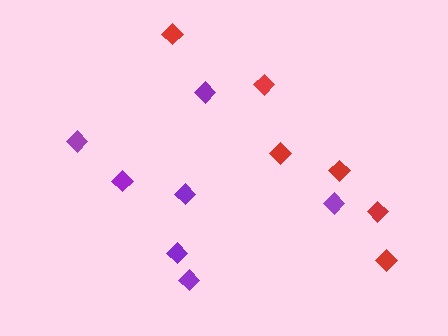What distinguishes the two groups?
There are 2 groups: one group of purple diamonds (7) and one group of red diamonds (6).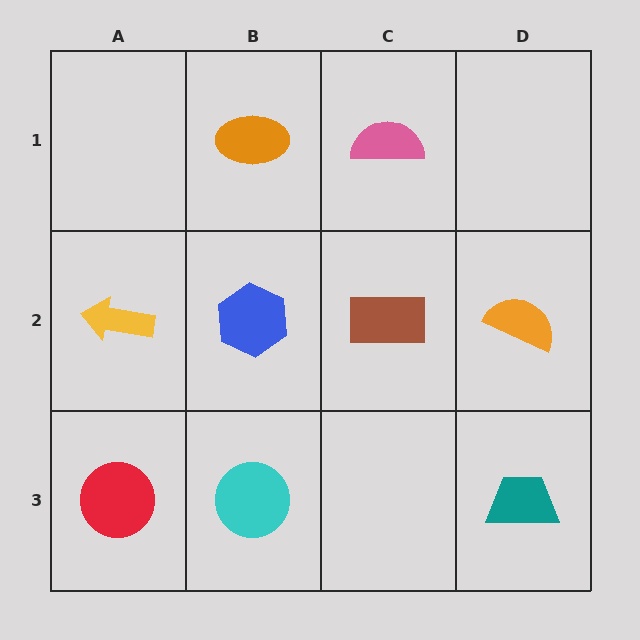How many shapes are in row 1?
2 shapes.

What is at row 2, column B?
A blue hexagon.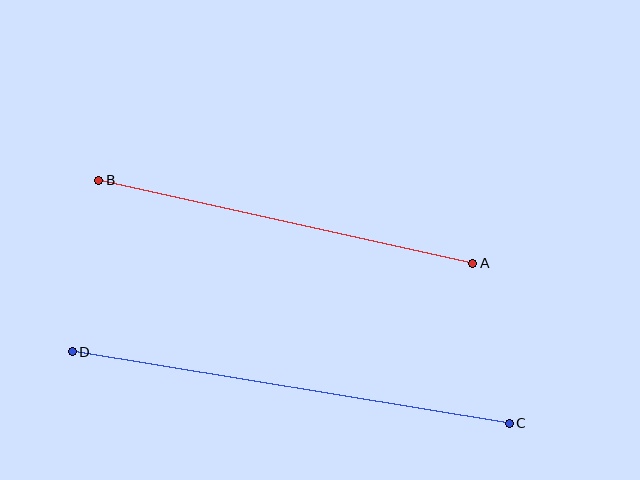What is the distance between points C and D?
The distance is approximately 443 pixels.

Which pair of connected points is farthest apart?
Points C and D are farthest apart.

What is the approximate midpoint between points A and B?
The midpoint is at approximately (286, 222) pixels.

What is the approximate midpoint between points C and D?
The midpoint is at approximately (291, 388) pixels.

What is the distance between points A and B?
The distance is approximately 383 pixels.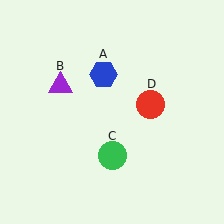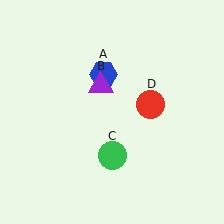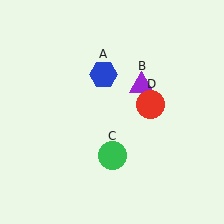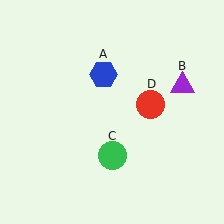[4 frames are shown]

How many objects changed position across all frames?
1 object changed position: purple triangle (object B).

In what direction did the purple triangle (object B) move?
The purple triangle (object B) moved right.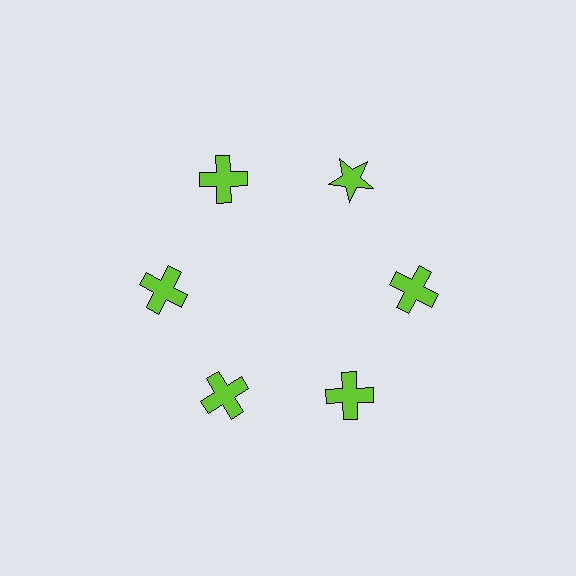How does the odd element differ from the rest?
It has a different shape: star instead of cross.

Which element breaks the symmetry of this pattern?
The lime star at roughly the 1 o'clock position breaks the symmetry. All other shapes are lime crosses.